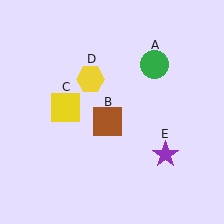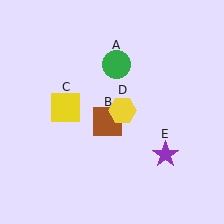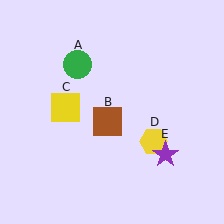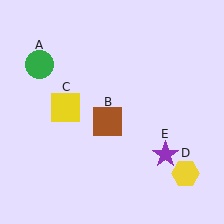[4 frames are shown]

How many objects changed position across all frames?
2 objects changed position: green circle (object A), yellow hexagon (object D).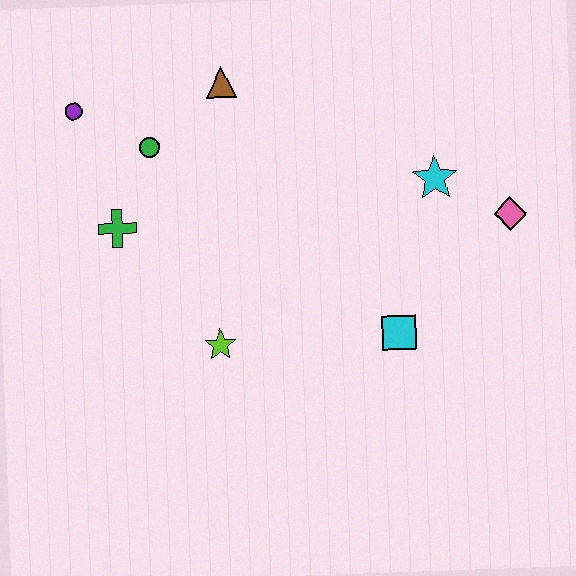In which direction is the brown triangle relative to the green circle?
The brown triangle is to the right of the green circle.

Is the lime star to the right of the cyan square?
No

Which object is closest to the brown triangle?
The green circle is closest to the brown triangle.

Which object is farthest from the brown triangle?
The pink diamond is farthest from the brown triangle.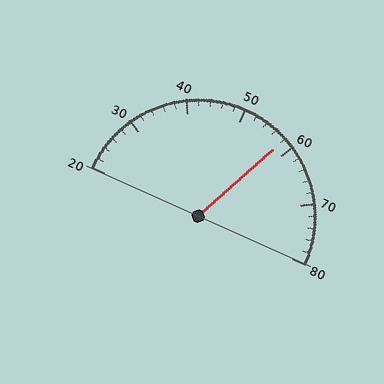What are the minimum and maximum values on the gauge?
The gauge ranges from 20 to 80.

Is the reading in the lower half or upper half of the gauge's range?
The reading is in the upper half of the range (20 to 80).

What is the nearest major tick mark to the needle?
The nearest major tick mark is 60.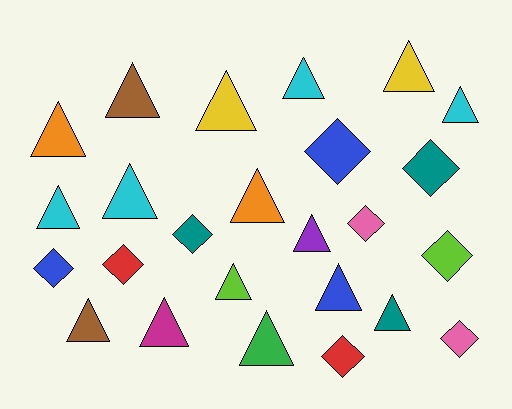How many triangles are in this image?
There are 16 triangles.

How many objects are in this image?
There are 25 objects.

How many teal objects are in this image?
There are 3 teal objects.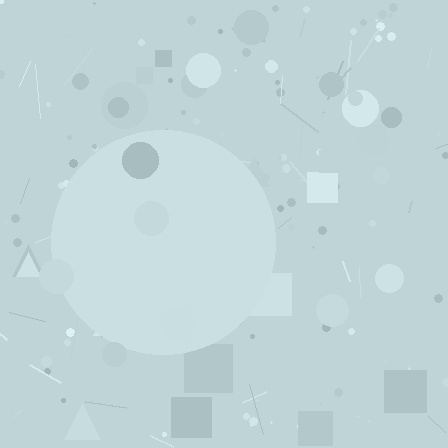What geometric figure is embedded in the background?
A circle is embedded in the background.